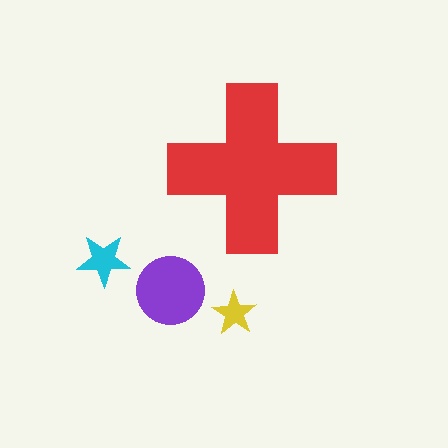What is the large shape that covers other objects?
A red cross.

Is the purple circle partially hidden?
No, the purple circle is fully visible.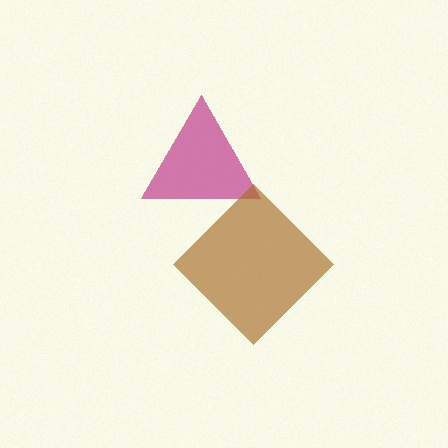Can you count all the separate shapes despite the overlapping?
Yes, there are 2 separate shapes.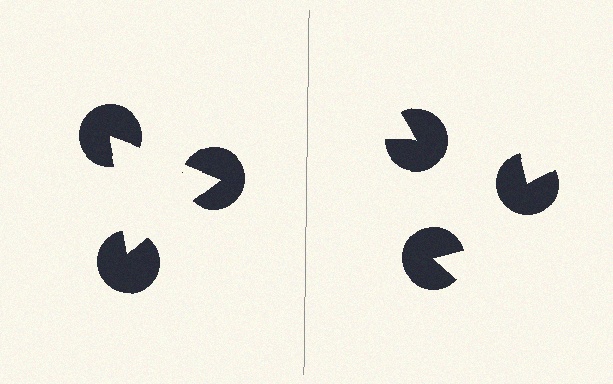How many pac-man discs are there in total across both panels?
6 — 3 on each side.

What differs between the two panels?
The pac-man discs are positioned identically on both sides; only the wedge orientations differ. On the left they align to a triangle; on the right they are misaligned.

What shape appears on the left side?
An illusory triangle.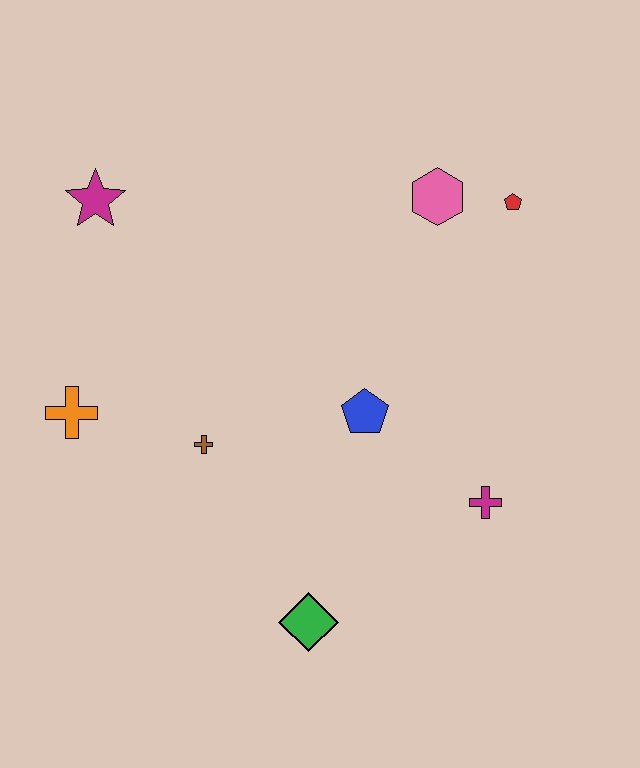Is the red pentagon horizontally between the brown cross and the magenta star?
No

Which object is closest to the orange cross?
The brown cross is closest to the orange cross.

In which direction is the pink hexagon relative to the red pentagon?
The pink hexagon is to the left of the red pentagon.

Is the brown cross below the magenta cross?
No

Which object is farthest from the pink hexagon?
The green diamond is farthest from the pink hexagon.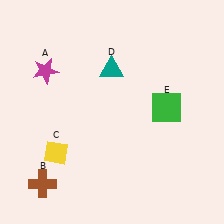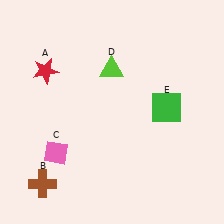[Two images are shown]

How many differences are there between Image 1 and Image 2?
There are 3 differences between the two images.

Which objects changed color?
A changed from magenta to red. C changed from yellow to pink. D changed from teal to lime.